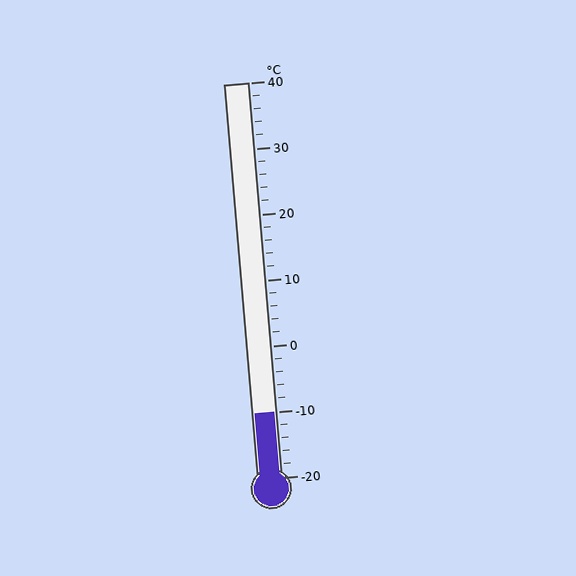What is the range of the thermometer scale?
The thermometer scale ranges from -20°C to 40°C.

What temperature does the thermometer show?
The thermometer shows approximately -10°C.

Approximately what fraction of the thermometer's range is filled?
The thermometer is filled to approximately 15% of its range.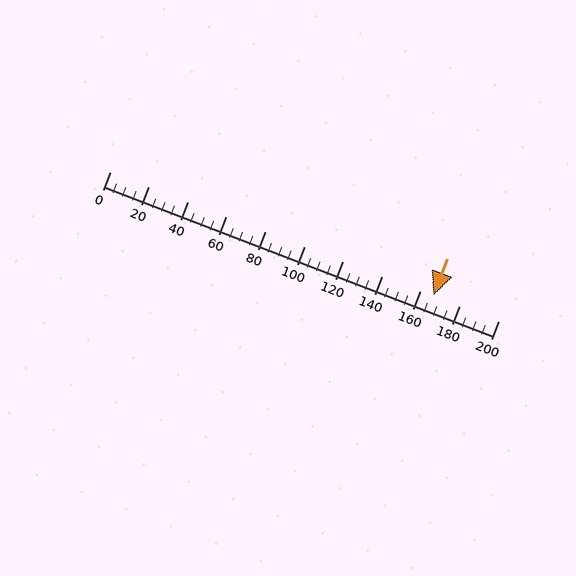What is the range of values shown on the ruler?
The ruler shows values from 0 to 200.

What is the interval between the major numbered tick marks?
The major tick marks are spaced 20 units apart.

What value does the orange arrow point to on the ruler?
The orange arrow points to approximately 166.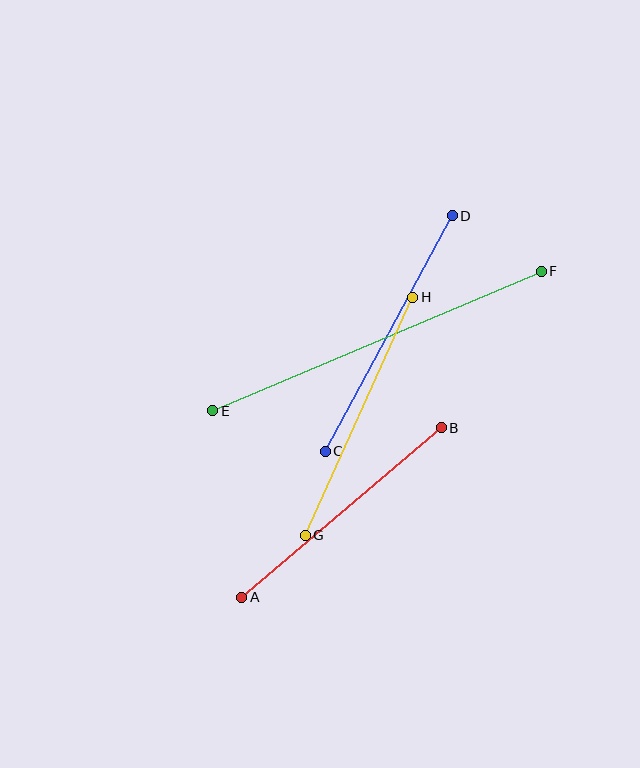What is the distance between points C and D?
The distance is approximately 268 pixels.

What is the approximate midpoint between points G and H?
The midpoint is at approximately (359, 416) pixels.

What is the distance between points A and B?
The distance is approximately 262 pixels.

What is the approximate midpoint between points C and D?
The midpoint is at approximately (389, 333) pixels.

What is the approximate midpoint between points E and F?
The midpoint is at approximately (377, 341) pixels.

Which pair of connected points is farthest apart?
Points E and F are farthest apart.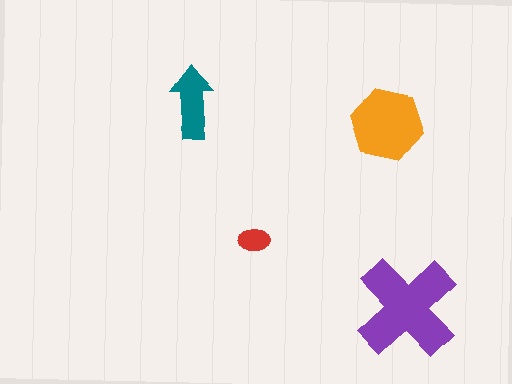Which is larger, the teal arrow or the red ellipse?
The teal arrow.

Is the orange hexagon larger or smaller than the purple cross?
Smaller.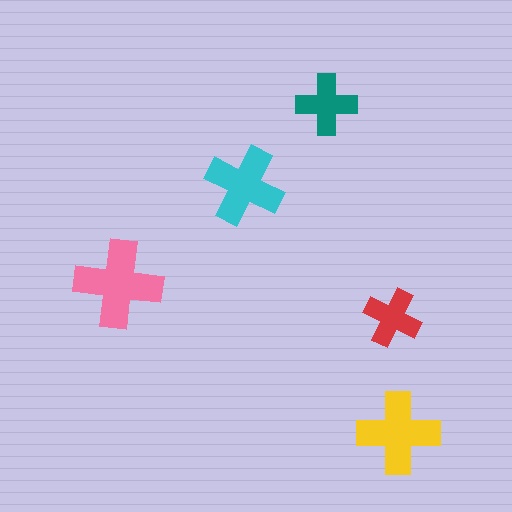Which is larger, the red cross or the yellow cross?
The yellow one.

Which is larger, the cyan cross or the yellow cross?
The yellow one.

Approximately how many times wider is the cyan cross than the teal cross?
About 1.5 times wider.